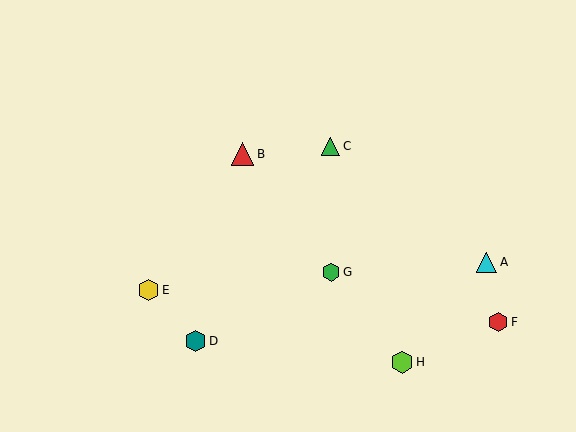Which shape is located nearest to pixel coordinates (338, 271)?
The green hexagon (labeled G) at (331, 272) is nearest to that location.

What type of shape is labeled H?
Shape H is a lime hexagon.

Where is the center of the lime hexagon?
The center of the lime hexagon is at (402, 362).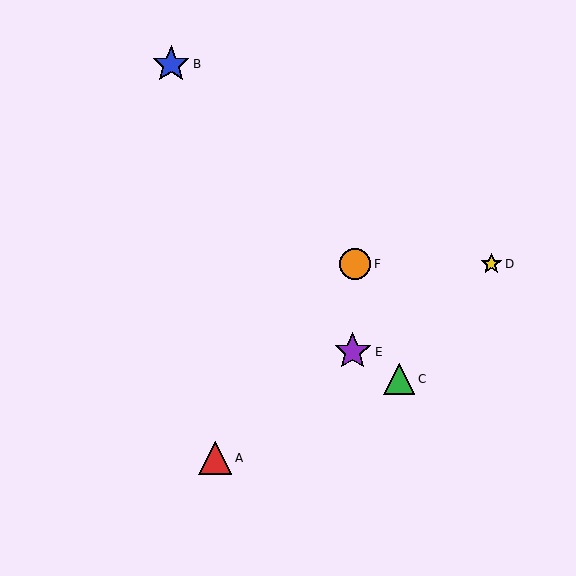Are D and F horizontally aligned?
Yes, both are at y≈264.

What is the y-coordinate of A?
Object A is at y≈458.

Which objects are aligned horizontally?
Objects D, F are aligned horizontally.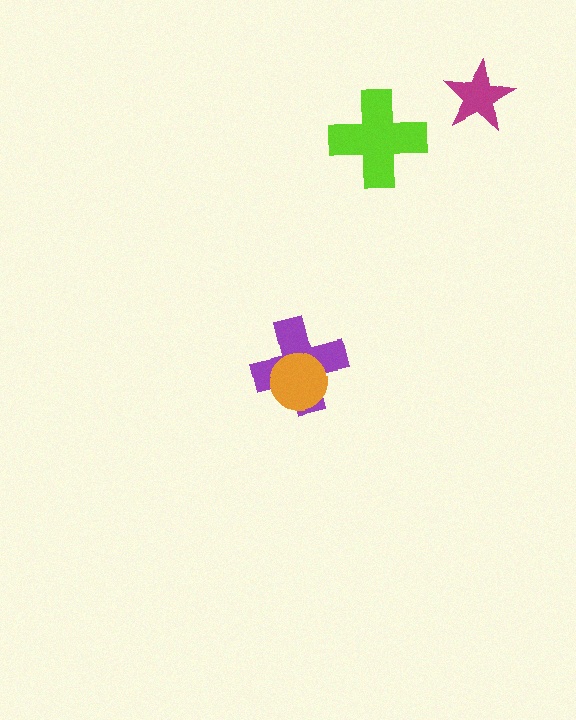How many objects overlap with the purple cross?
1 object overlaps with the purple cross.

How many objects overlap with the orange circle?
1 object overlaps with the orange circle.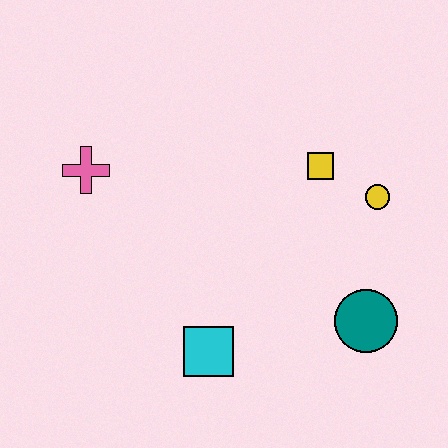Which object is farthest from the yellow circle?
The pink cross is farthest from the yellow circle.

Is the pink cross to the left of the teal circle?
Yes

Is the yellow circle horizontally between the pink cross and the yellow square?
No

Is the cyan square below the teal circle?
Yes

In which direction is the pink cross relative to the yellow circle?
The pink cross is to the left of the yellow circle.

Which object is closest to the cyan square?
The teal circle is closest to the cyan square.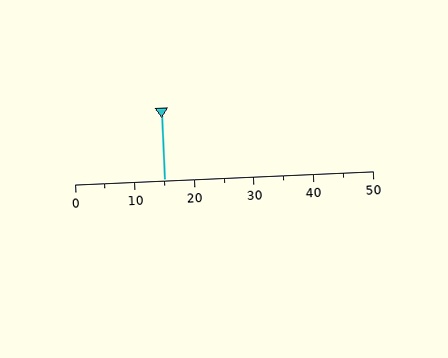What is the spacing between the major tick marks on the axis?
The major ticks are spaced 10 apart.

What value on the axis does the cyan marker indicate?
The marker indicates approximately 15.